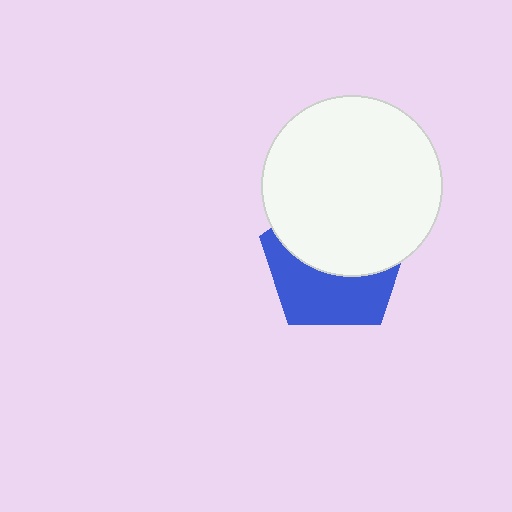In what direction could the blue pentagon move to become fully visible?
The blue pentagon could move down. That would shift it out from behind the white circle entirely.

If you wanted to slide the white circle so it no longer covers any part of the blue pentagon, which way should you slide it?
Slide it up — that is the most direct way to separate the two shapes.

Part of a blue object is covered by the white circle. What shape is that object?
It is a pentagon.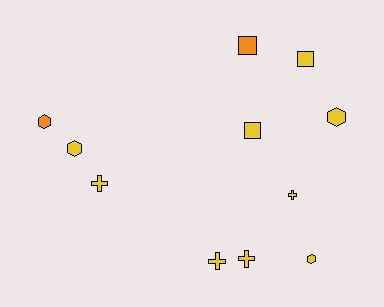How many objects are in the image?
There are 11 objects.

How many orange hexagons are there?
There is 1 orange hexagon.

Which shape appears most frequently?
Cross, with 4 objects.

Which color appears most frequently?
Yellow, with 9 objects.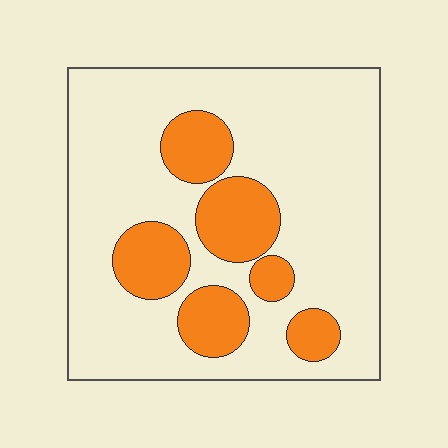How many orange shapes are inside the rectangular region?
6.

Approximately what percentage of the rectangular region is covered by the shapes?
Approximately 25%.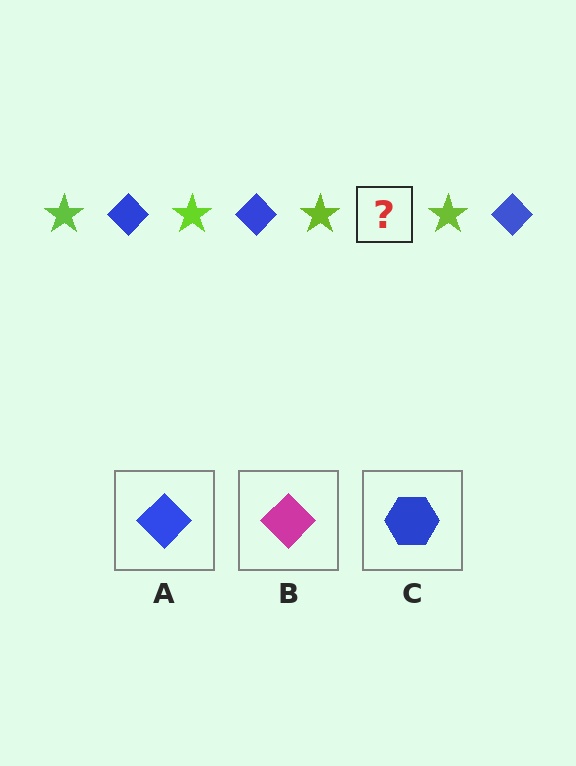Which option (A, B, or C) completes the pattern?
A.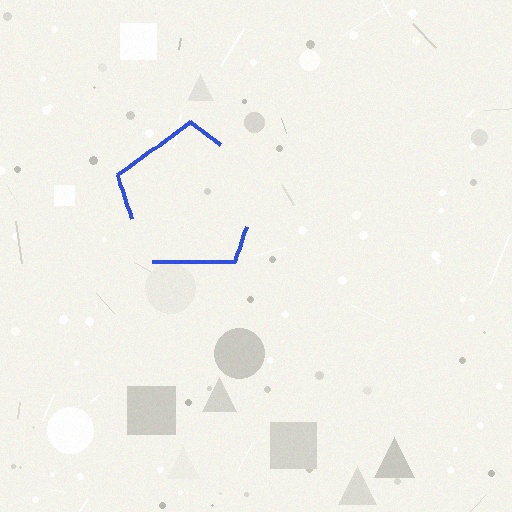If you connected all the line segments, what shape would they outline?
They would outline a pentagon.